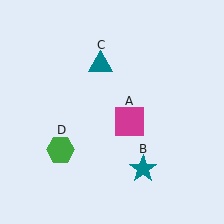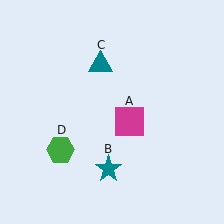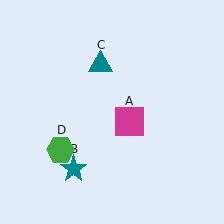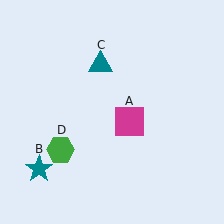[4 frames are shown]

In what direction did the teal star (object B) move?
The teal star (object B) moved left.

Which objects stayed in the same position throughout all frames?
Magenta square (object A) and teal triangle (object C) and green hexagon (object D) remained stationary.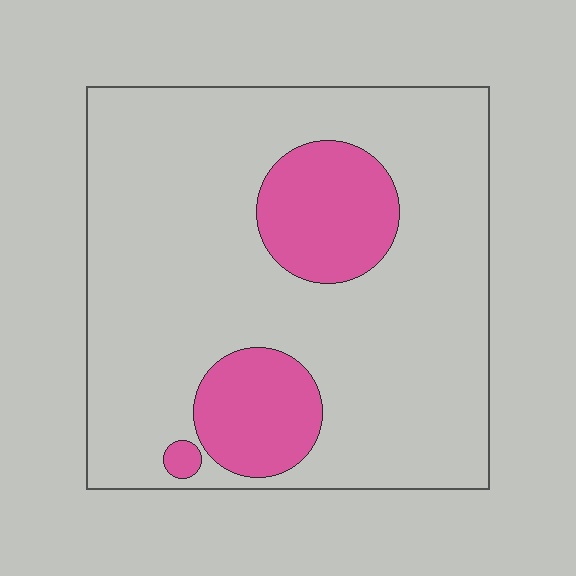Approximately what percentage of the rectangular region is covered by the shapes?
Approximately 20%.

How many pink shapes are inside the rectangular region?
3.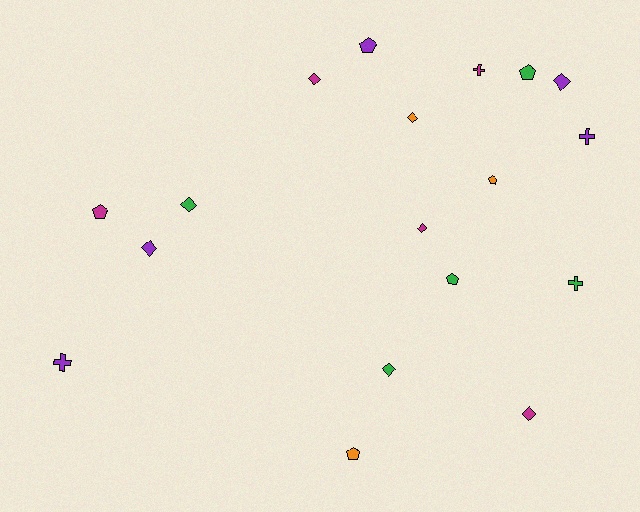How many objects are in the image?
There are 18 objects.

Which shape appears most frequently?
Diamond, with 8 objects.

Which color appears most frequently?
Purple, with 5 objects.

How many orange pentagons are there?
There are 2 orange pentagons.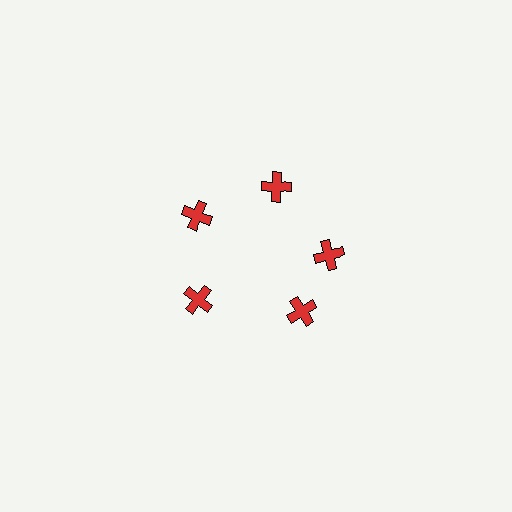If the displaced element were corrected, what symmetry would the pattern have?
It would have 5-fold rotational symmetry — the pattern would map onto itself every 72 degrees.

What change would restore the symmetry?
The symmetry would be restored by rotating it back into even spacing with its neighbors so that all 5 crosses sit at equal angles and equal distance from the center.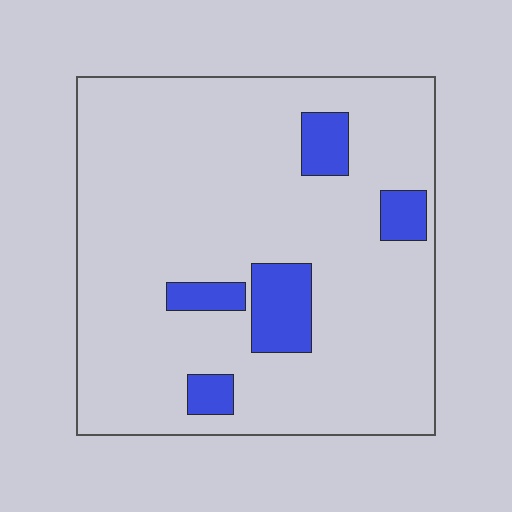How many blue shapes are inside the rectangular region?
5.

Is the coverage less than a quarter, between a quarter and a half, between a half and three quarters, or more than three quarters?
Less than a quarter.